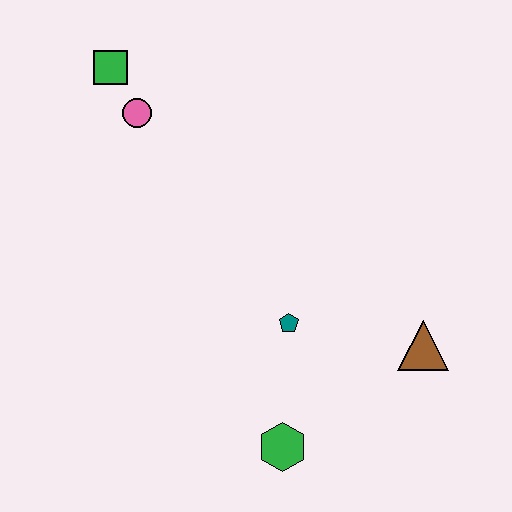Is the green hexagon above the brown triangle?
No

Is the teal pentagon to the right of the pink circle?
Yes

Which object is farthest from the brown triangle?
The green square is farthest from the brown triangle.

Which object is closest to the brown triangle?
The teal pentagon is closest to the brown triangle.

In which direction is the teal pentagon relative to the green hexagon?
The teal pentagon is above the green hexagon.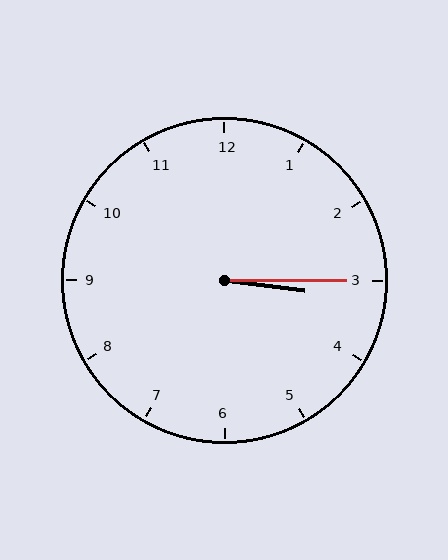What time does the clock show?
3:15.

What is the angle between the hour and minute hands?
Approximately 8 degrees.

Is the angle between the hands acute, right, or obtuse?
It is acute.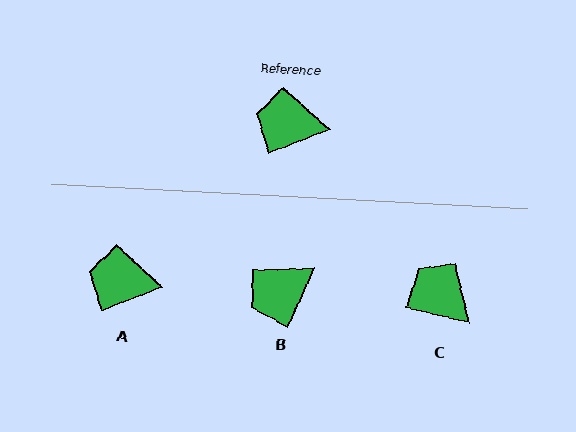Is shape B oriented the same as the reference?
No, it is off by about 44 degrees.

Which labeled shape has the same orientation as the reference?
A.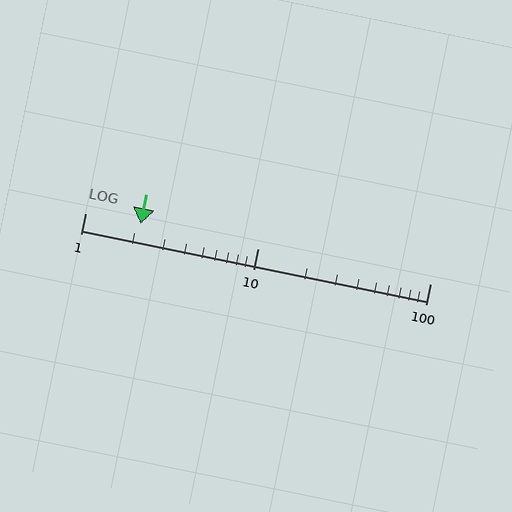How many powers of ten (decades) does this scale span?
The scale spans 2 decades, from 1 to 100.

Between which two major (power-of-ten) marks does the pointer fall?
The pointer is between 1 and 10.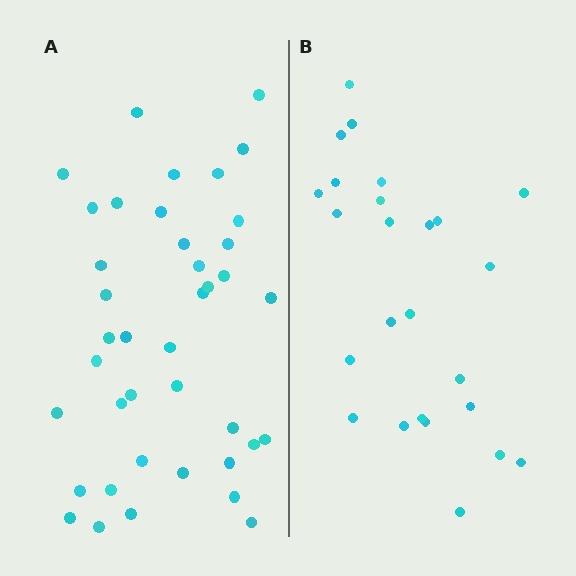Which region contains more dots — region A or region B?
Region A (the left region) has more dots.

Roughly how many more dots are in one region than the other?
Region A has approximately 15 more dots than region B.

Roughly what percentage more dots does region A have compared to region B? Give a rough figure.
About 60% more.